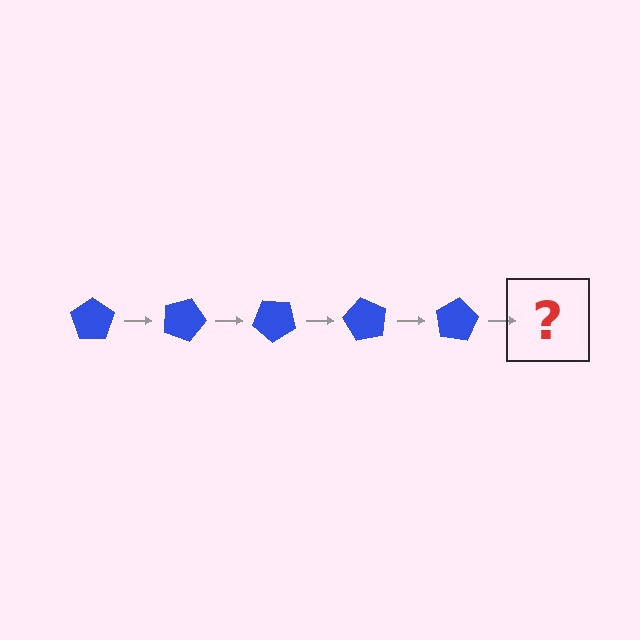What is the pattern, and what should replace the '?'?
The pattern is that the pentagon rotates 20 degrees each step. The '?' should be a blue pentagon rotated 100 degrees.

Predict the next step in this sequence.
The next step is a blue pentagon rotated 100 degrees.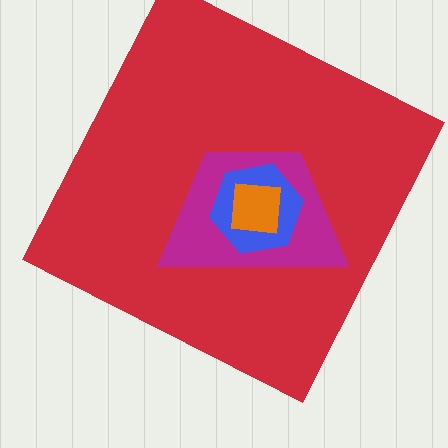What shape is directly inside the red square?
The magenta trapezoid.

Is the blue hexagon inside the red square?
Yes.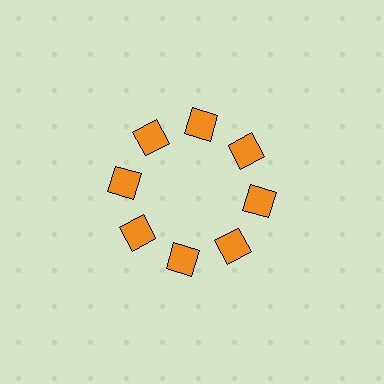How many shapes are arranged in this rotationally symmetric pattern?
There are 8 shapes, arranged in 8 groups of 1.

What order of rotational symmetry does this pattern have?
This pattern has 8-fold rotational symmetry.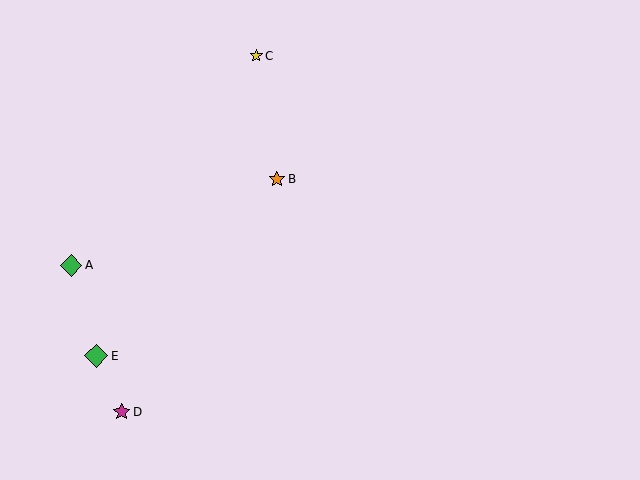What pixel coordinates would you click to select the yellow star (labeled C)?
Click at (256, 56) to select the yellow star C.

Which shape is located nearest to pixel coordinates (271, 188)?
The orange star (labeled B) at (277, 179) is nearest to that location.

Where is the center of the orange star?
The center of the orange star is at (277, 179).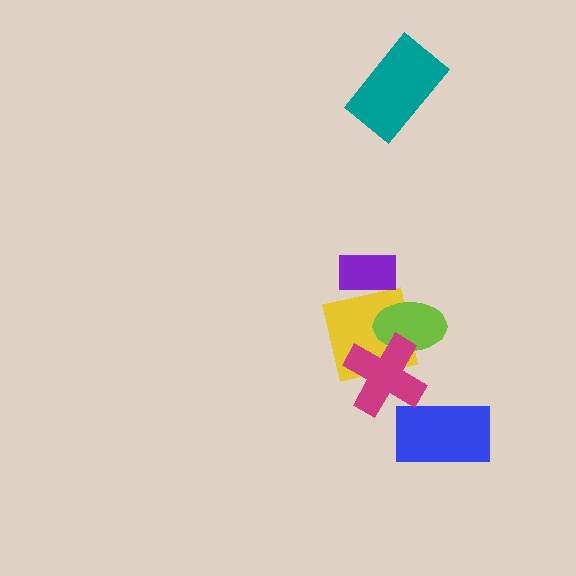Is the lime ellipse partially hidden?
Yes, it is partially covered by another shape.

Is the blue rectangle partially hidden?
No, no other shape covers it.